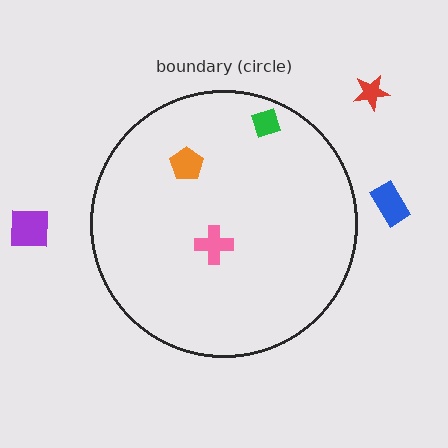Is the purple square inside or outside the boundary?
Outside.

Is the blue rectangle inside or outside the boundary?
Outside.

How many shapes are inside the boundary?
3 inside, 3 outside.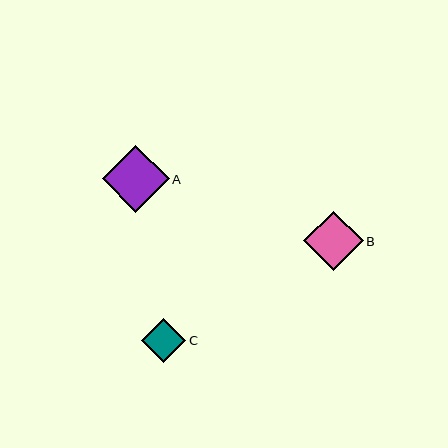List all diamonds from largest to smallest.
From largest to smallest: A, B, C.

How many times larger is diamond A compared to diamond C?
Diamond A is approximately 1.5 times the size of diamond C.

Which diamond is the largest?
Diamond A is the largest with a size of approximately 67 pixels.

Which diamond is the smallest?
Diamond C is the smallest with a size of approximately 44 pixels.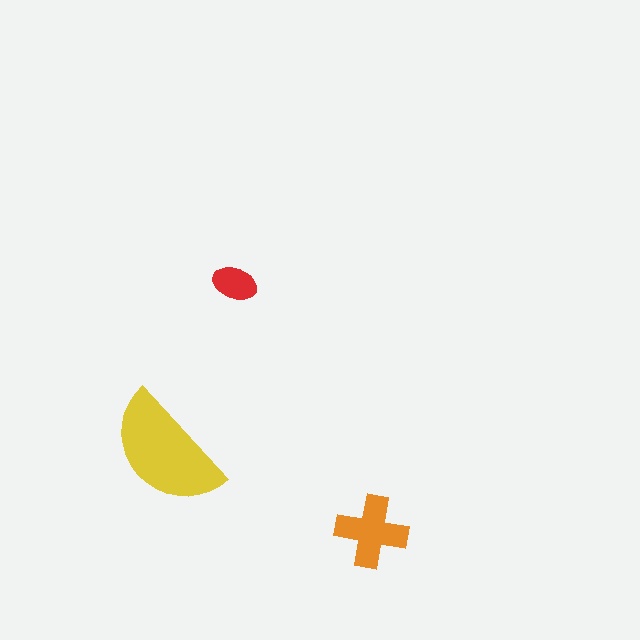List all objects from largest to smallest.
The yellow semicircle, the orange cross, the red ellipse.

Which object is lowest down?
The orange cross is bottommost.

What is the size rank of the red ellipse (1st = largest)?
3rd.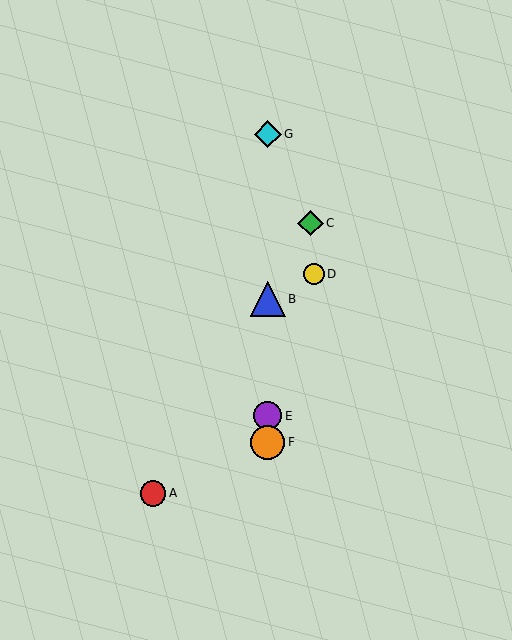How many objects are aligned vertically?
4 objects (B, E, F, G) are aligned vertically.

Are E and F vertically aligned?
Yes, both are at x≈268.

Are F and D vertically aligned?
No, F is at x≈268 and D is at x≈314.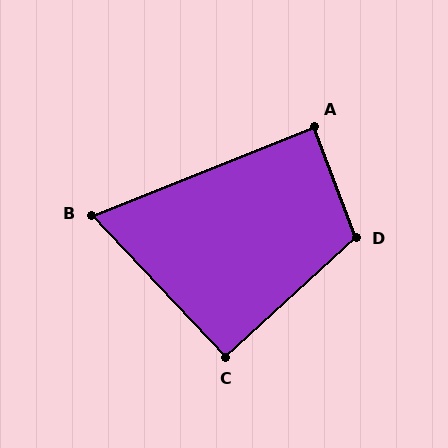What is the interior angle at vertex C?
Approximately 91 degrees (approximately right).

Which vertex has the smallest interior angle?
B, at approximately 68 degrees.